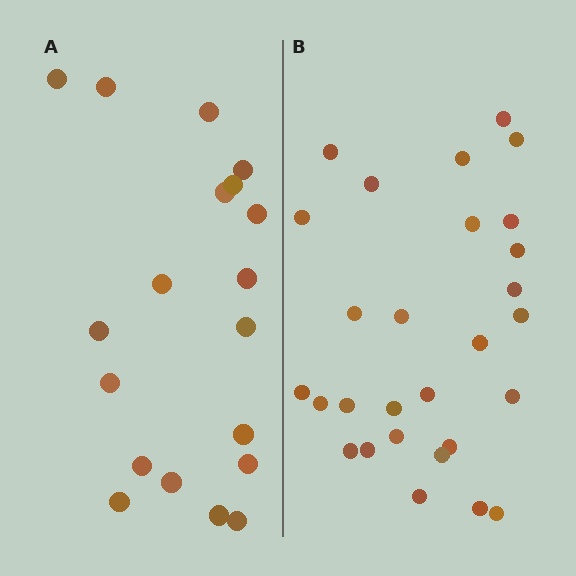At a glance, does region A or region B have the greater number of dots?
Region B (the right region) has more dots.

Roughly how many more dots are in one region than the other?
Region B has roughly 8 or so more dots than region A.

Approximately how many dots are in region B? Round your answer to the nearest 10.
About 30 dots. (The exact count is 28, which rounds to 30.)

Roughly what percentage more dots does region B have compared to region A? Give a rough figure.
About 45% more.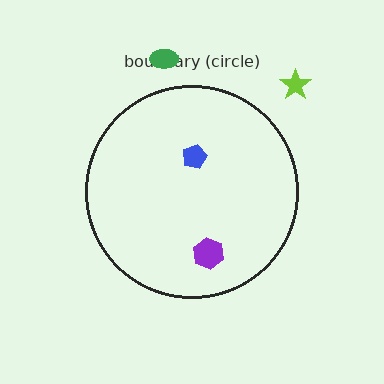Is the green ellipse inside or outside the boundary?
Outside.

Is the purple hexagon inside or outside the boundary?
Inside.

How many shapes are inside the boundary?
2 inside, 2 outside.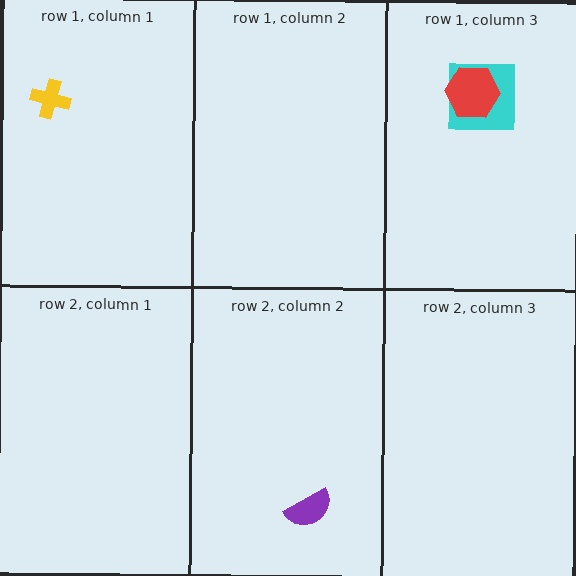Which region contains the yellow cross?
The row 1, column 1 region.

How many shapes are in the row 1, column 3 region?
2.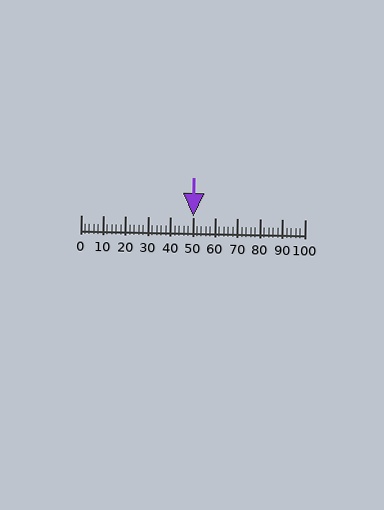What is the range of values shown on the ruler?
The ruler shows values from 0 to 100.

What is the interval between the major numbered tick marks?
The major tick marks are spaced 10 units apart.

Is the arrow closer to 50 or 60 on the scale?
The arrow is closer to 50.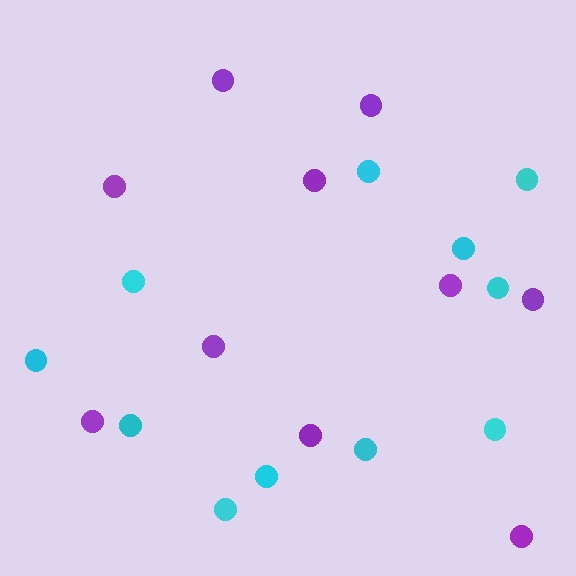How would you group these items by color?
There are 2 groups: one group of purple circles (10) and one group of cyan circles (11).